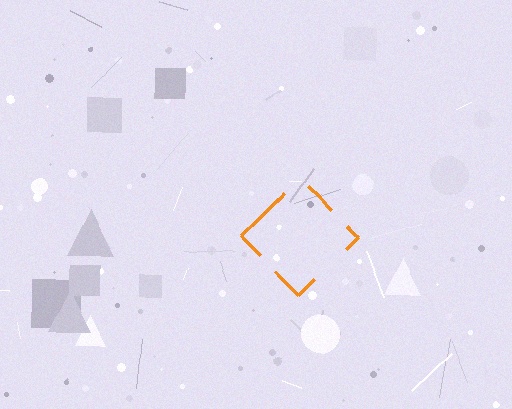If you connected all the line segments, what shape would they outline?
They would outline a diamond.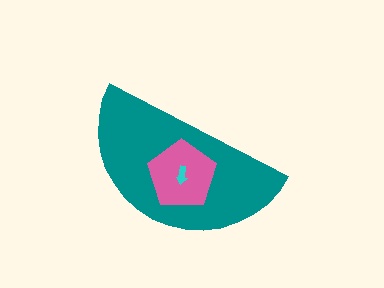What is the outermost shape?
The teal semicircle.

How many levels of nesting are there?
3.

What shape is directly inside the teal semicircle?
The pink pentagon.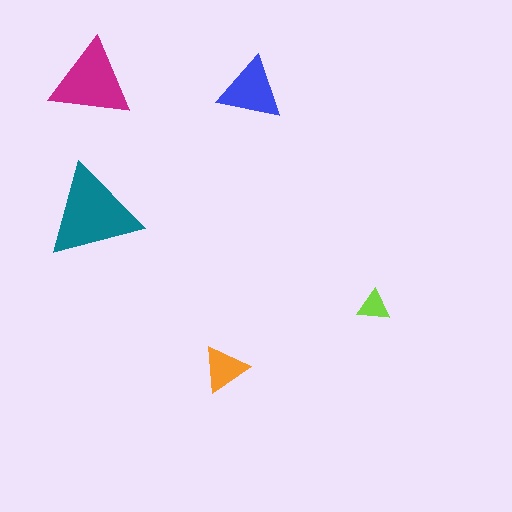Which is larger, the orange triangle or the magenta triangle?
The magenta one.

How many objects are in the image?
There are 5 objects in the image.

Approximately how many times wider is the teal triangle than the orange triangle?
About 2 times wider.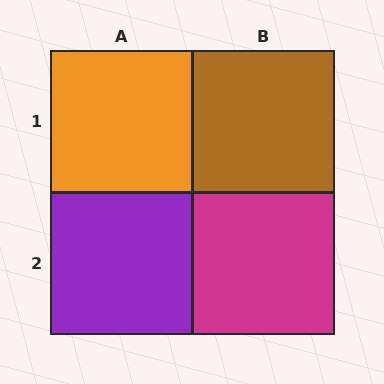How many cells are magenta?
1 cell is magenta.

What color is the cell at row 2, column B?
Magenta.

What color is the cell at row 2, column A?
Purple.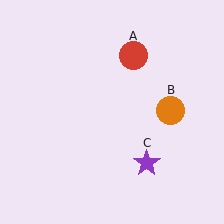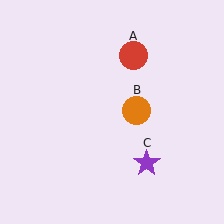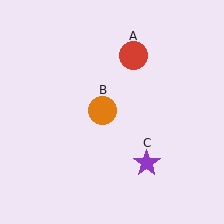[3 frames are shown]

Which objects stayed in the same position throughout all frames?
Red circle (object A) and purple star (object C) remained stationary.